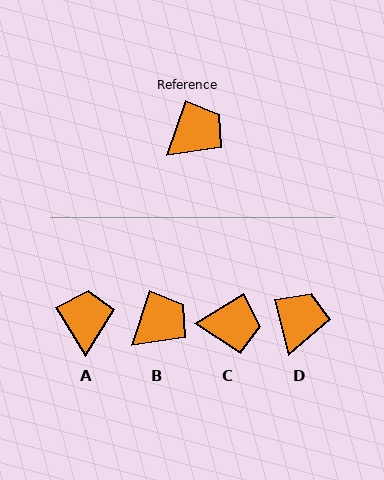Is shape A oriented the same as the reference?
No, it is off by about 50 degrees.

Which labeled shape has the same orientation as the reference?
B.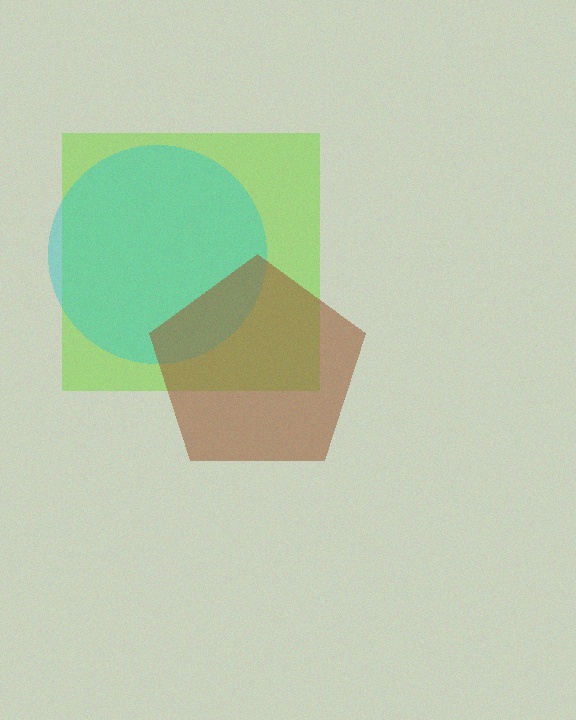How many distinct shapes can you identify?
There are 3 distinct shapes: a lime square, a cyan circle, a brown pentagon.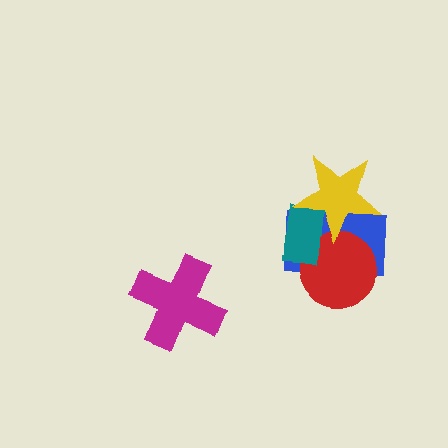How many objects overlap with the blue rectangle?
3 objects overlap with the blue rectangle.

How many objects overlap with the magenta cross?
0 objects overlap with the magenta cross.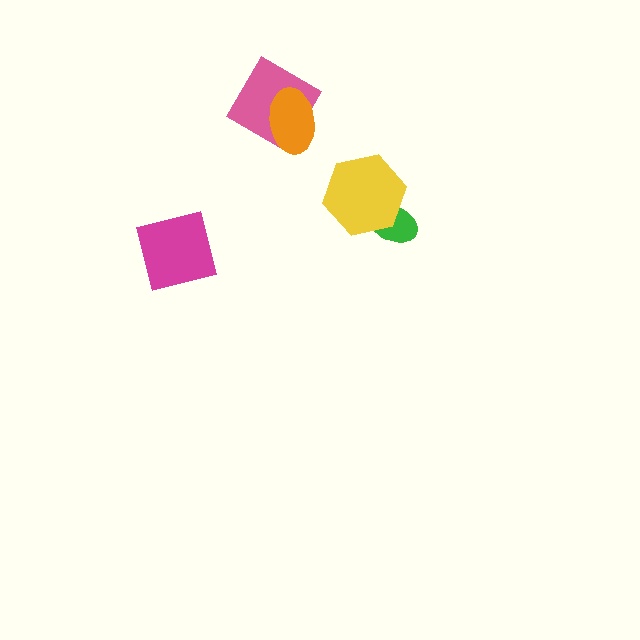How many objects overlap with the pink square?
1 object overlaps with the pink square.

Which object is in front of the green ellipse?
The yellow hexagon is in front of the green ellipse.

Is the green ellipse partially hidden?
Yes, it is partially covered by another shape.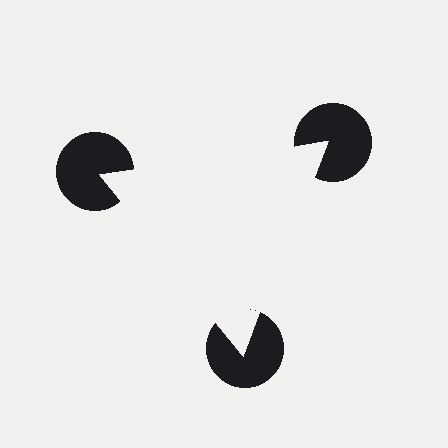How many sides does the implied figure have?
3 sides.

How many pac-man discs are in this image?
There are 3 — one at each vertex of the illusory triangle.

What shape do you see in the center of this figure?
An illusory triangle — its edges are inferred from the aligned wedge cuts in the pac-man discs, not physically drawn.